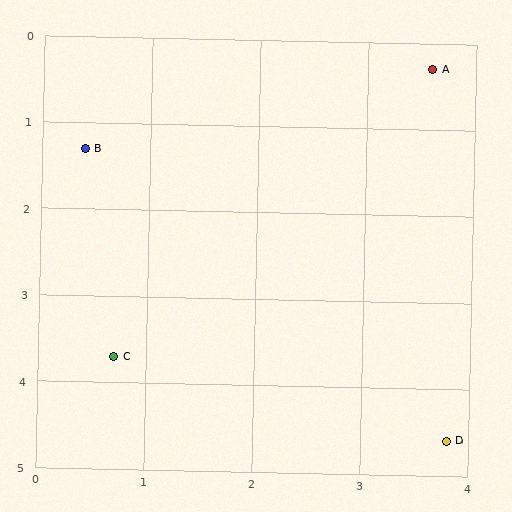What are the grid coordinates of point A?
Point A is at approximately (3.6, 0.3).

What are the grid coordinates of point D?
Point D is at approximately (3.8, 4.6).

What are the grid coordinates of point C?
Point C is at approximately (0.7, 3.7).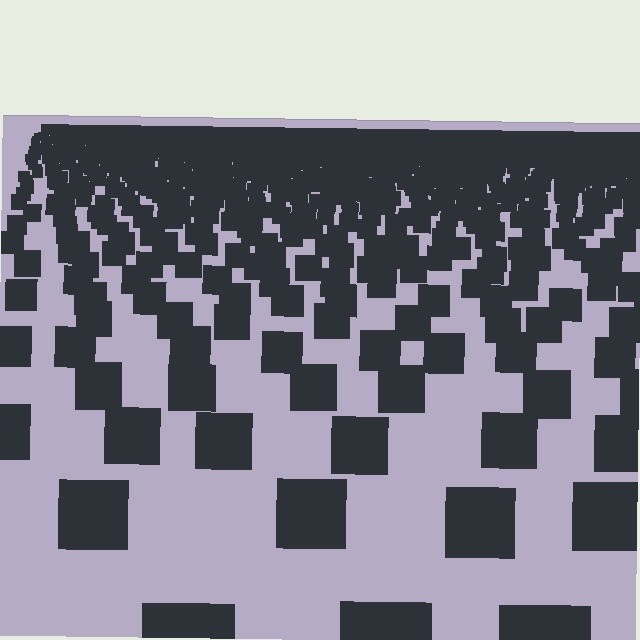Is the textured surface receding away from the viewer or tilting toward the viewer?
The surface is receding away from the viewer. Texture elements get smaller and denser toward the top.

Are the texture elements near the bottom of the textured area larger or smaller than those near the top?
Larger. Near the bottom, elements are closer to the viewer and appear at a bigger on-screen size.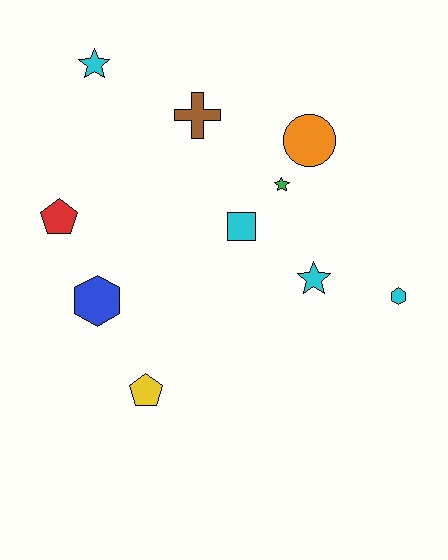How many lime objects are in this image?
There are no lime objects.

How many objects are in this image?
There are 10 objects.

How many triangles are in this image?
There are no triangles.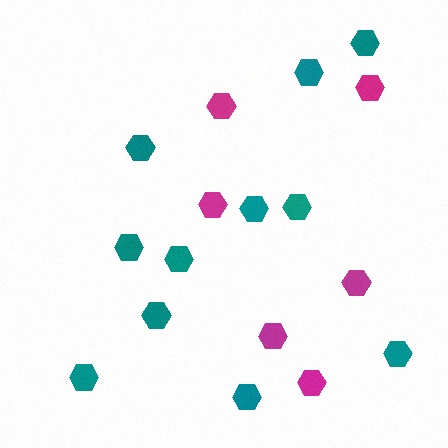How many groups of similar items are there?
There are 2 groups: one group of teal hexagons (11) and one group of magenta hexagons (6).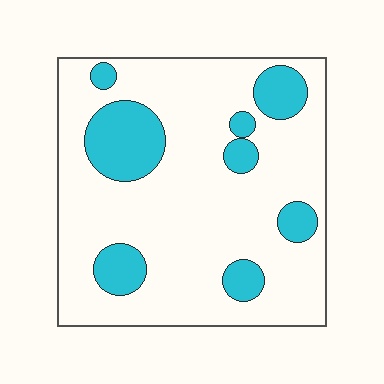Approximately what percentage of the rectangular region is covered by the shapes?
Approximately 20%.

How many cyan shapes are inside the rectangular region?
8.